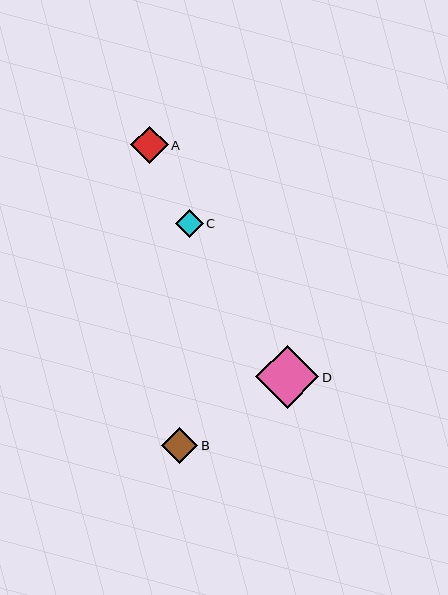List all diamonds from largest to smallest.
From largest to smallest: D, A, B, C.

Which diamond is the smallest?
Diamond C is the smallest with a size of approximately 28 pixels.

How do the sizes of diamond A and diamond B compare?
Diamond A and diamond B are approximately the same size.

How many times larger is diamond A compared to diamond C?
Diamond A is approximately 1.3 times the size of diamond C.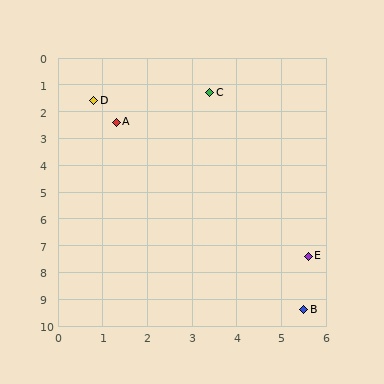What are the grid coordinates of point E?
Point E is at approximately (5.6, 7.4).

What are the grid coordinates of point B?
Point B is at approximately (5.5, 9.4).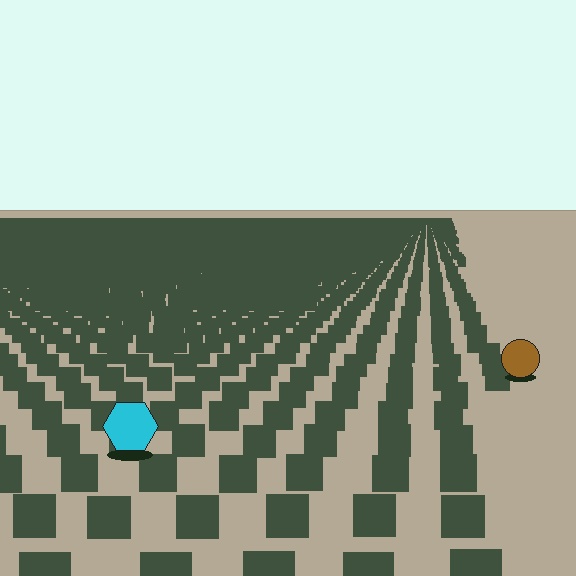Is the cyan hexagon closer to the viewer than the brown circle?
Yes. The cyan hexagon is closer — you can tell from the texture gradient: the ground texture is coarser near it.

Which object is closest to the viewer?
The cyan hexagon is closest. The texture marks near it are larger and more spread out.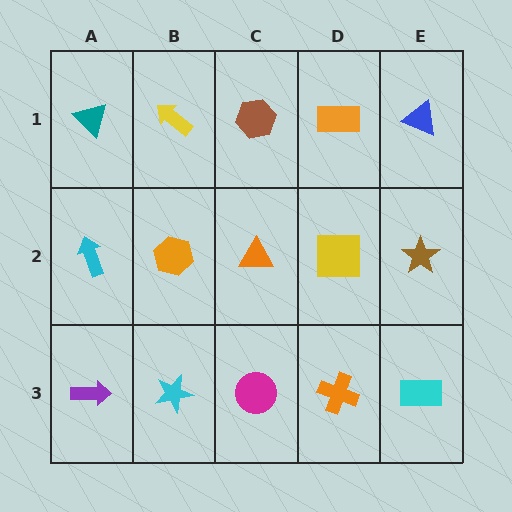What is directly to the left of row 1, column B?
A teal triangle.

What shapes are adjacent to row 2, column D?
An orange rectangle (row 1, column D), an orange cross (row 3, column D), an orange triangle (row 2, column C), a brown star (row 2, column E).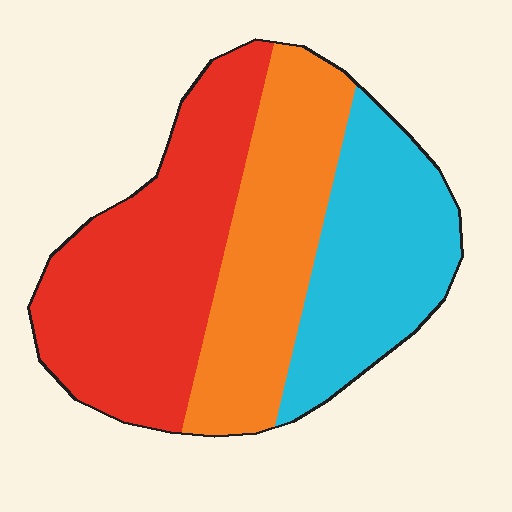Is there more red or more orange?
Red.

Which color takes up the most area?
Red, at roughly 40%.